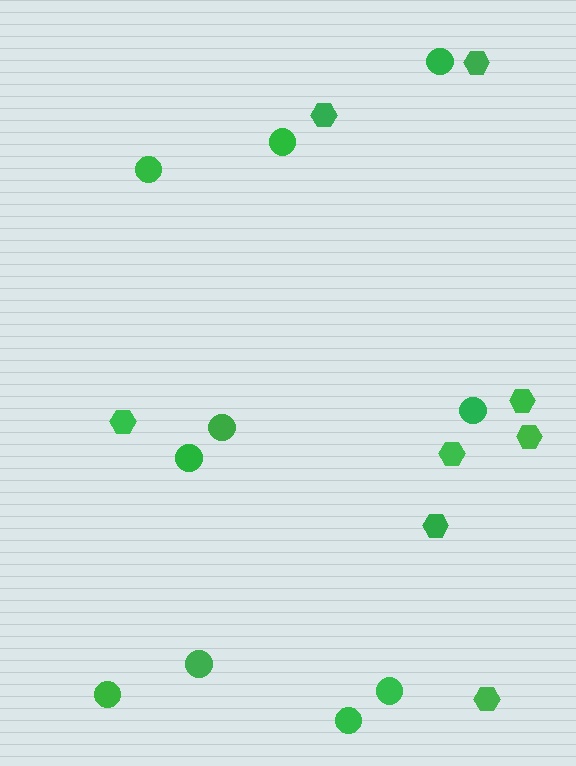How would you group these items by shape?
There are 2 groups: one group of circles (10) and one group of hexagons (8).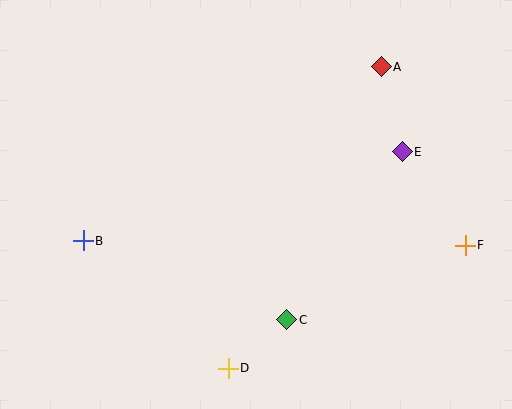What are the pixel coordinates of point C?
Point C is at (287, 320).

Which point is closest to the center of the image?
Point C at (287, 320) is closest to the center.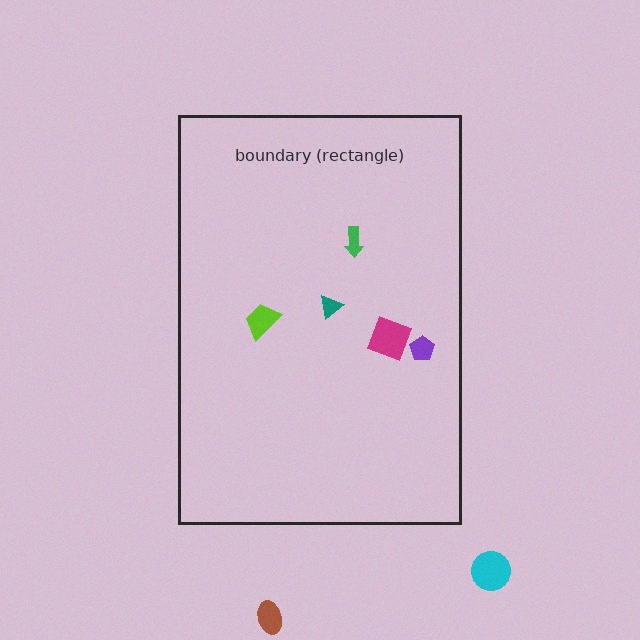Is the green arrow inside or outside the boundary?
Inside.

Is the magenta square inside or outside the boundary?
Inside.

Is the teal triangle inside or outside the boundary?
Inside.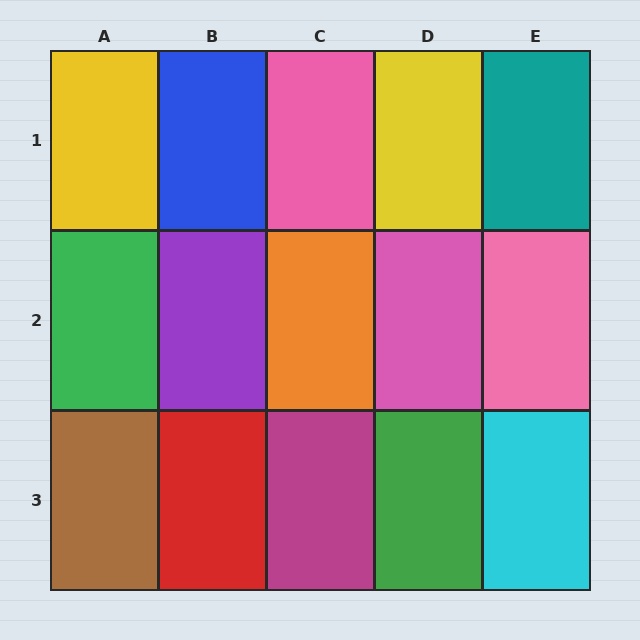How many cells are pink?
3 cells are pink.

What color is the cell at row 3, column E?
Cyan.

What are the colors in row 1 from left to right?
Yellow, blue, pink, yellow, teal.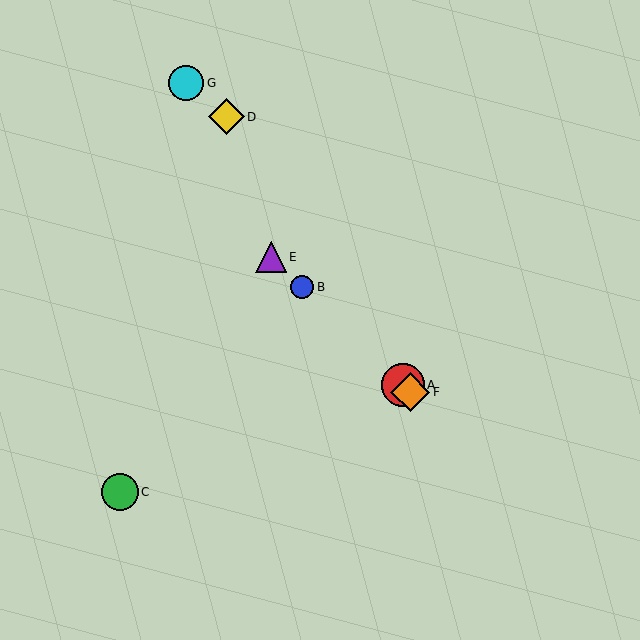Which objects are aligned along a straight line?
Objects A, B, E, F are aligned along a straight line.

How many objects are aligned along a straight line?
4 objects (A, B, E, F) are aligned along a straight line.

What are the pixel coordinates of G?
Object G is at (186, 83).